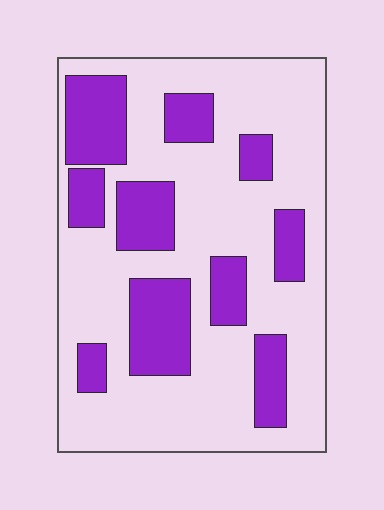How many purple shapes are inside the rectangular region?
10.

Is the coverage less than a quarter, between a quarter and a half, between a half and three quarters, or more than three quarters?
Between a quarter and a half.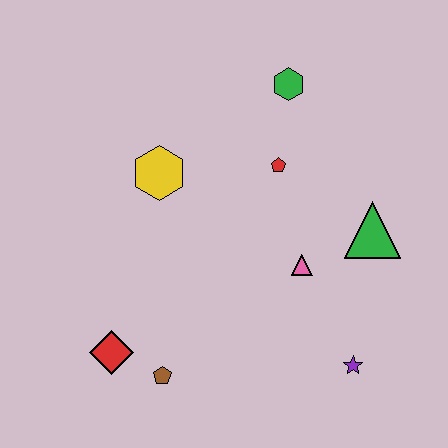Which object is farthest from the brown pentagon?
The green hexagon is farthest from the brown pentagon.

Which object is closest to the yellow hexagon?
The red pentagon is closest to the yellow hexagon.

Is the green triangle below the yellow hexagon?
Yes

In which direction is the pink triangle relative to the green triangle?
The pink triangle is to the left of the green triangle.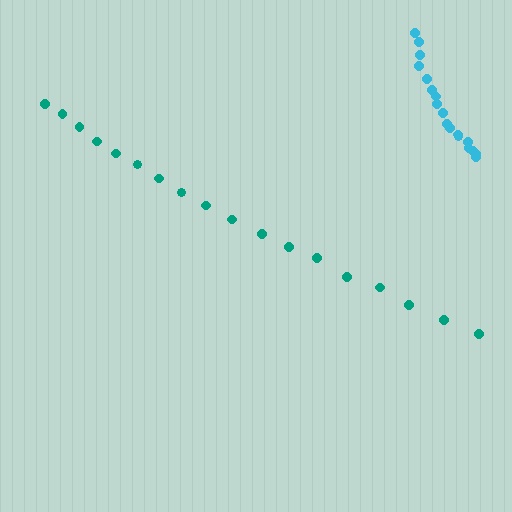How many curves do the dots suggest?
There are 2 distinct paths.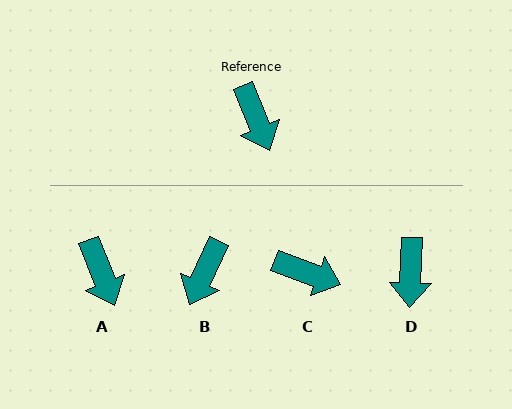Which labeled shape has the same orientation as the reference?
A.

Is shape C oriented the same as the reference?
No, it is off by about 48 degrees.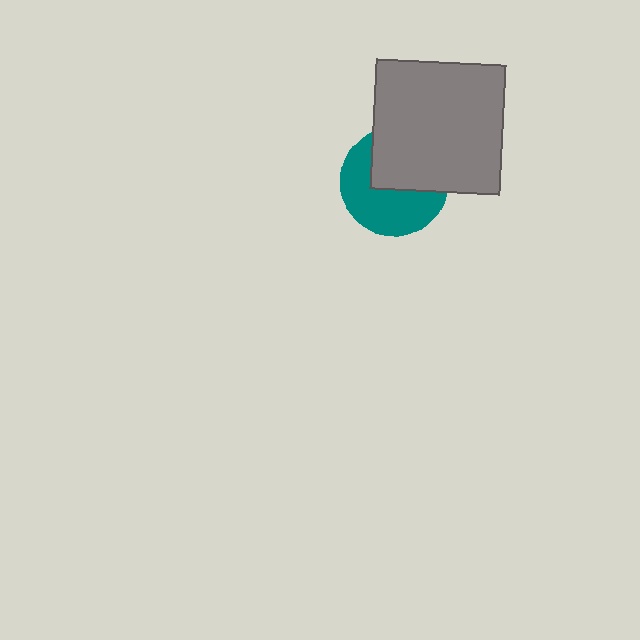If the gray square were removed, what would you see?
You would see the complete teal circle.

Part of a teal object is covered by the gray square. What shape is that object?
It is a circle.